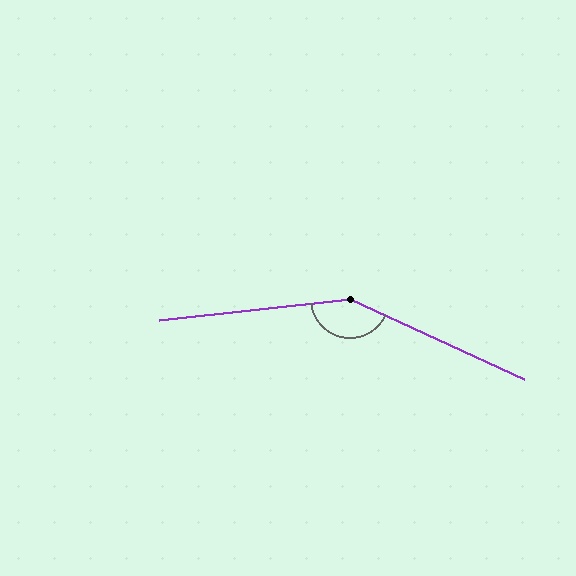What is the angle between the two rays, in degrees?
Approximately 149 degrees.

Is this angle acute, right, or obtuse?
It is obtuse.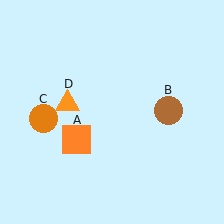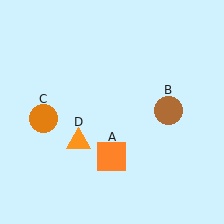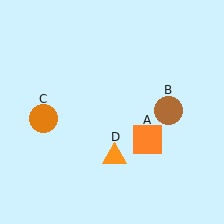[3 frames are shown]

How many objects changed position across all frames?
2 objects changed position: orange square (object A), orange triangle (object D).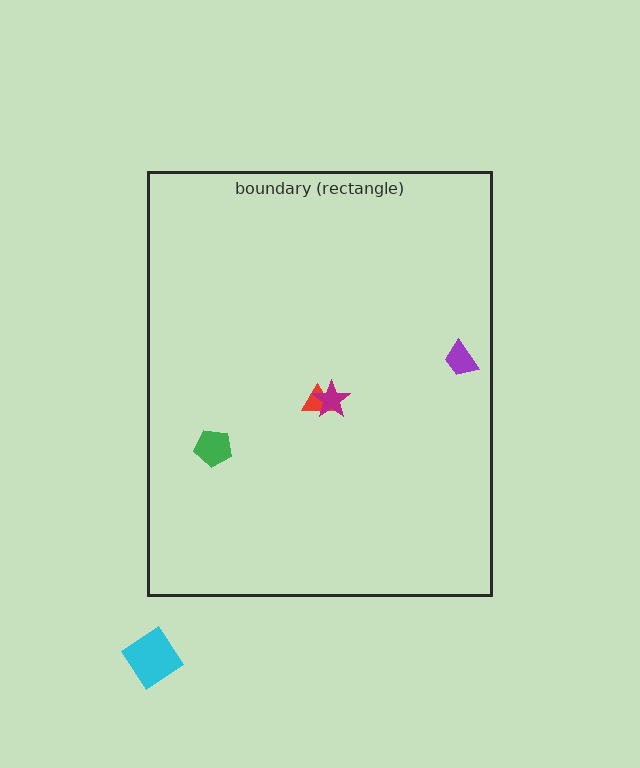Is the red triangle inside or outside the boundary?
Inside.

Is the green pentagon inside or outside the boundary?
Inside.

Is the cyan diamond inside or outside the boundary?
Outside.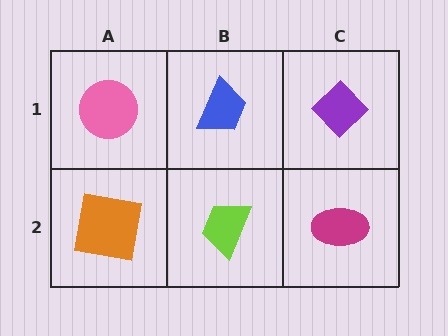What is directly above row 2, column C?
A purple diamond.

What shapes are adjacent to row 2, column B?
A blue trapezoid (row 1, column B), an orange square (row 2, column A), a magenta ellipse (row 2, column C).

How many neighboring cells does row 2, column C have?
2.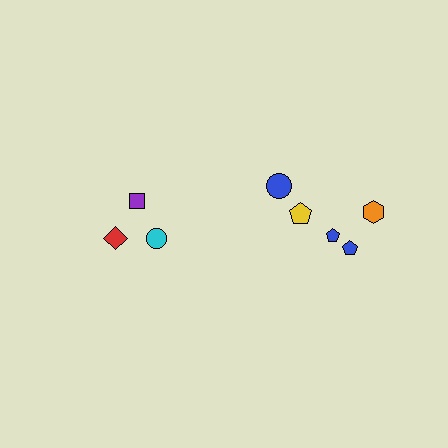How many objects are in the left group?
There are 3 objects.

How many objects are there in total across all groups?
There are 8 objects.